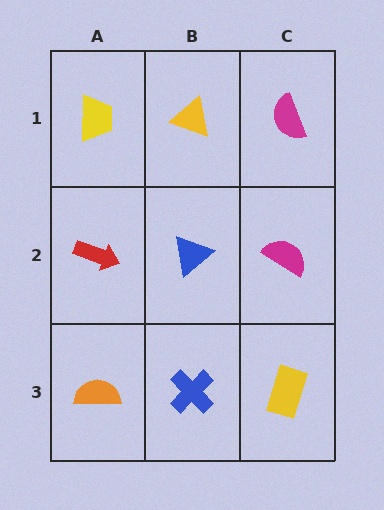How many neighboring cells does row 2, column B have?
4.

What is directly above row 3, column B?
A blue triangle.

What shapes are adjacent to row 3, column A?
A red arrow (row 2, column A), a blue cross (row 3, column B).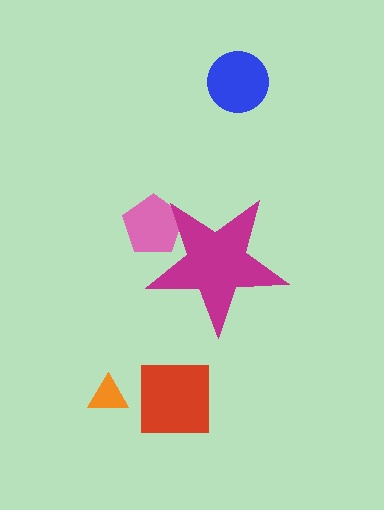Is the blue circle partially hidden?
No, the blue circle is fully visible.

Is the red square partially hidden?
No, the red square is fully visible.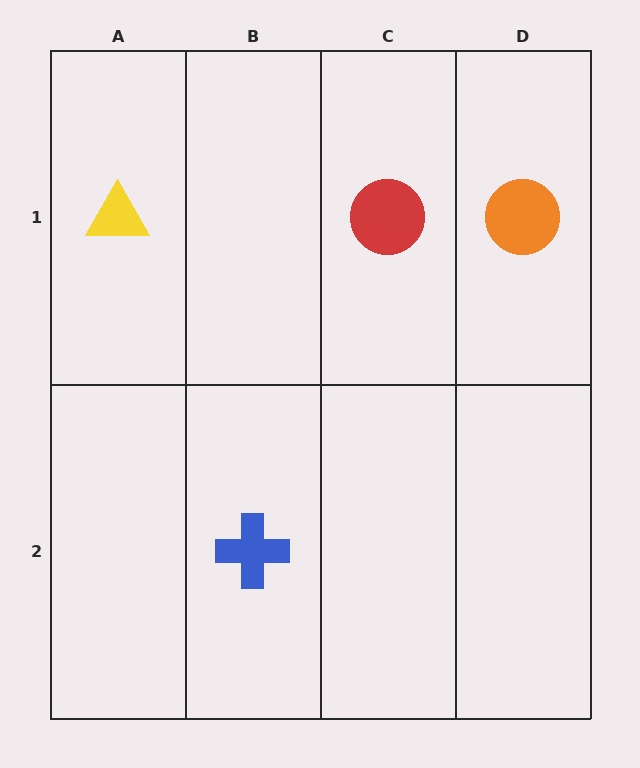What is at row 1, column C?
A red circle.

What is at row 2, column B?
A blue cross.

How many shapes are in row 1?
3 shapes.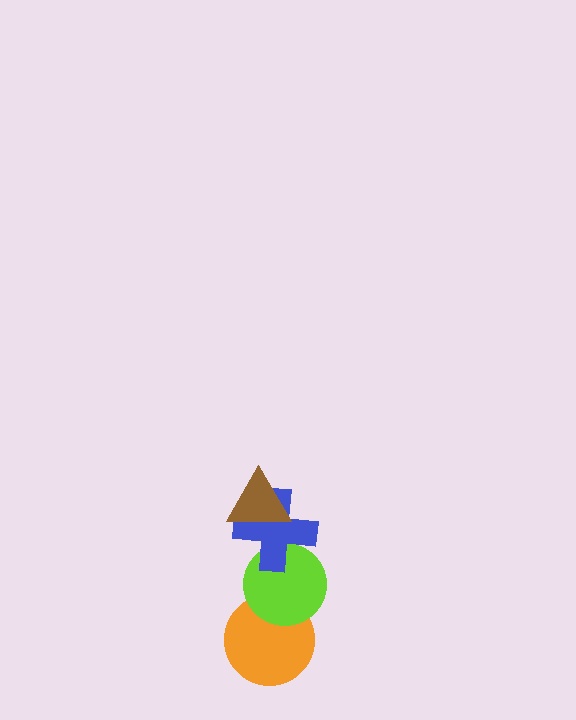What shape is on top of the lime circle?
The blue cross is on top of the lime circle.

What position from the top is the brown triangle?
The brown triangle is 1st from the top.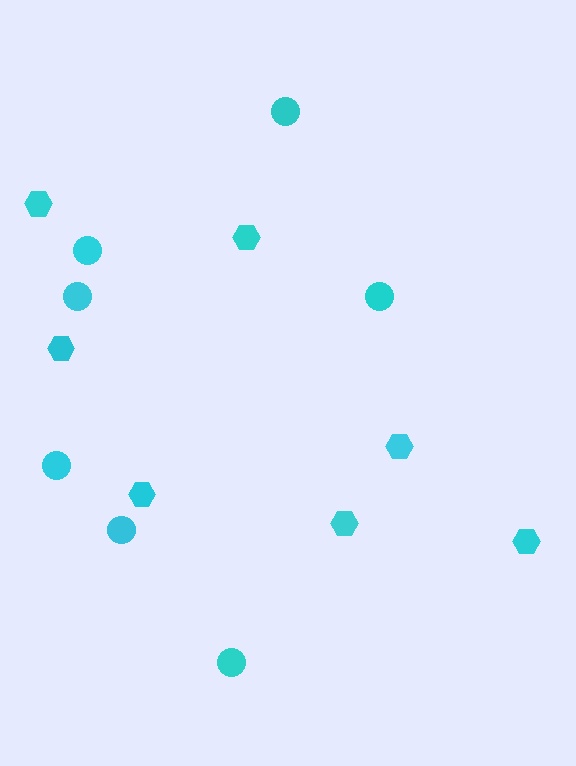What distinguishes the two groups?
There are 2 groups: one group of hexagons (7) and one group of circles (7).